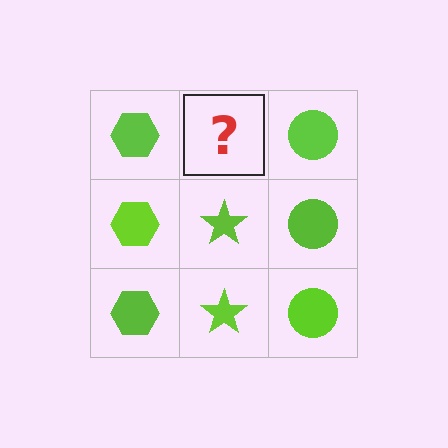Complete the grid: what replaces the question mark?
The question mark should be replaced with a lime star.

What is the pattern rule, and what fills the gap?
The rule is that each column has a consistent shape. The gap should be filled with a lime star.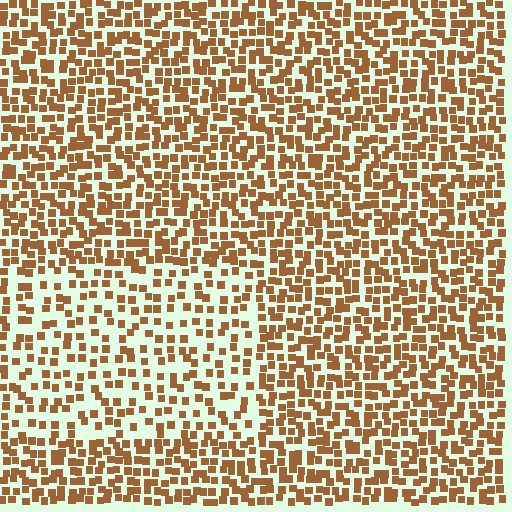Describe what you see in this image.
The image contains small brown elements arranged at two different densities. A rectangle-shaped region is visible where the elements are less densely packed than the surrounding area.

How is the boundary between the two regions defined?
The boundary is defined by a change in element density (approximately 1.8x ratio). All elements are the same color, size, and shape.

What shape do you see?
I see a rectangle.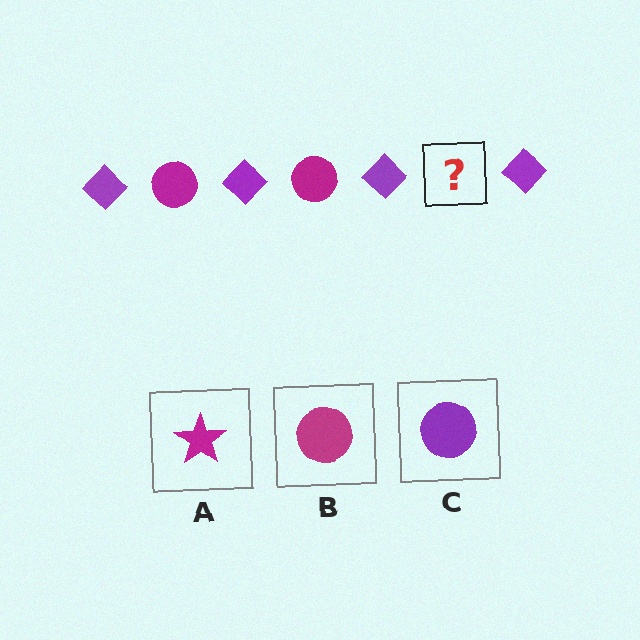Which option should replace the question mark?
Option B.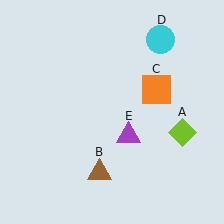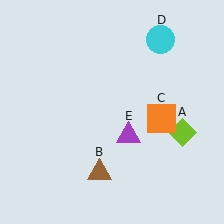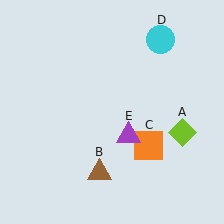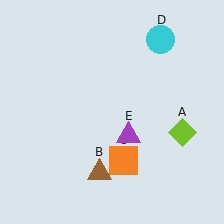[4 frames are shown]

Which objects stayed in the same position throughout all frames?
Lime diamond (object A) and brown triangle (object B) and cyan circle (object D) and purple triangle (object E) remained stationary.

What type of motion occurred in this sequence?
The orange square (object C) rotated clockwise around the center of the scene.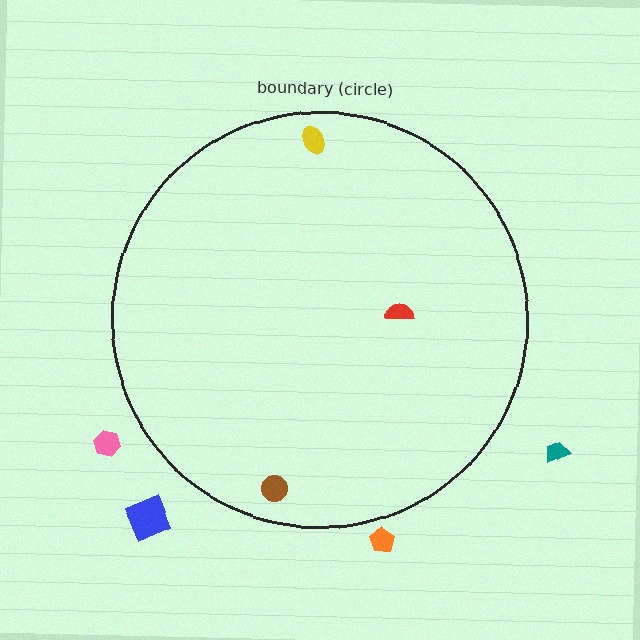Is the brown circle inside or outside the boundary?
Inside.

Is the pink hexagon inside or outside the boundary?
Outside.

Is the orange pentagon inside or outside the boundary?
Outside.